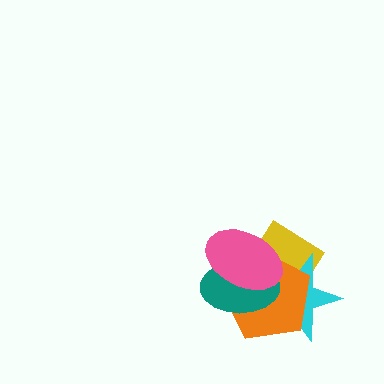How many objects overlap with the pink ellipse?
4 objects overlap with the pink ellipse.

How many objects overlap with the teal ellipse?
4 objects overlap with the teal ellipse.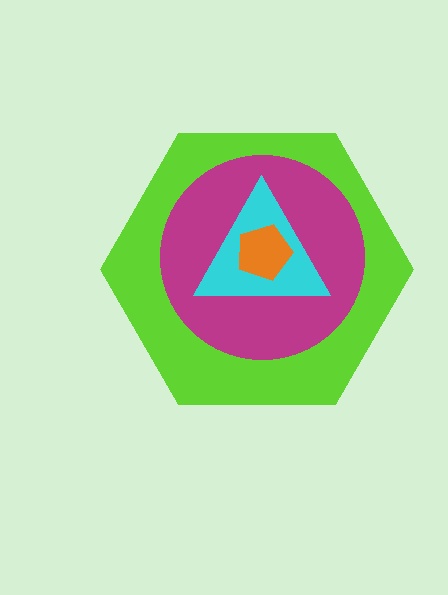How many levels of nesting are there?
4.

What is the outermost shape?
The lime hexagon.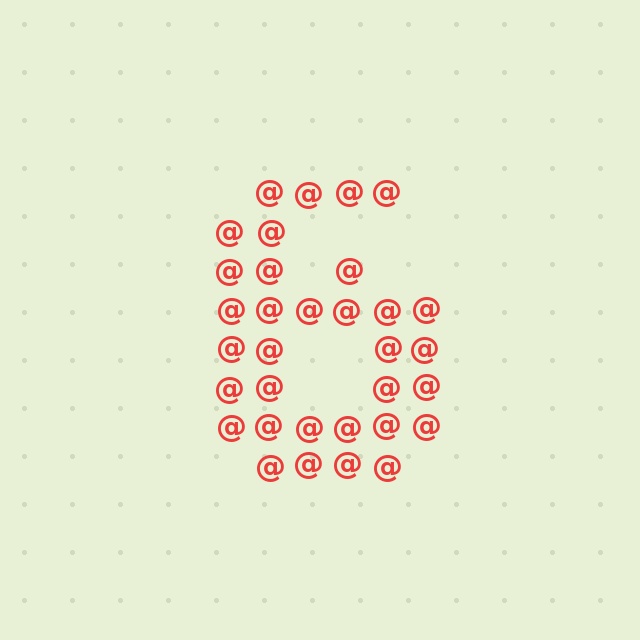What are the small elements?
The small elements are at signs.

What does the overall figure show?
The overall figure shows the digit 6.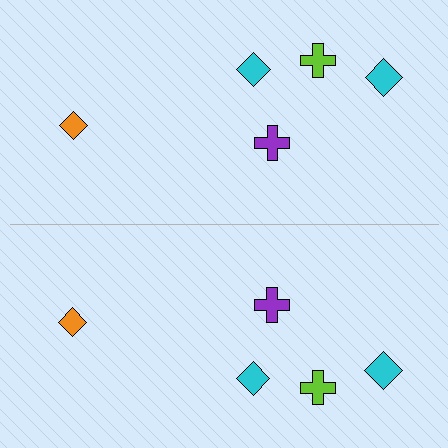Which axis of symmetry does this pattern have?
The pattern has a horizontal axis of symmetry running through the center of the image.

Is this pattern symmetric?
Yes, this pattern has bilateral (reflection) symmetry.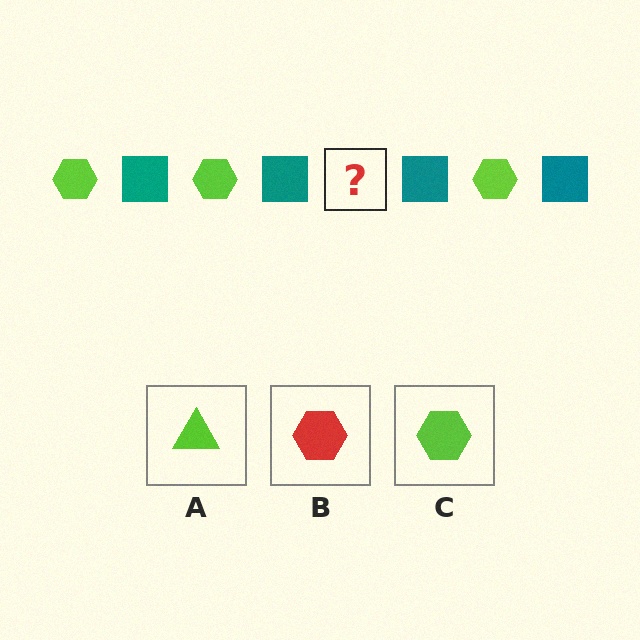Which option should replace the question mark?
Option C.